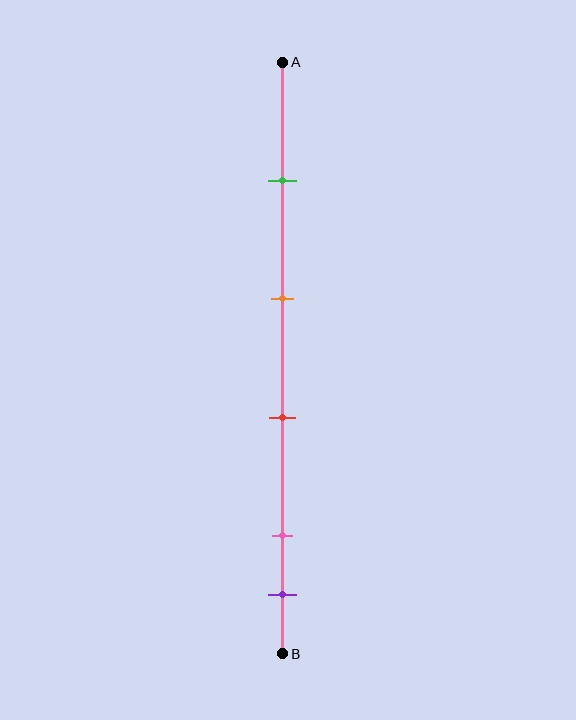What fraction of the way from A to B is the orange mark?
The orange mark is approximately 40% (0.4) of the way from A to B.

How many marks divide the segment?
There are 5 marks dividing the segment.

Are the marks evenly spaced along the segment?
No, the marks are not evenly spaced.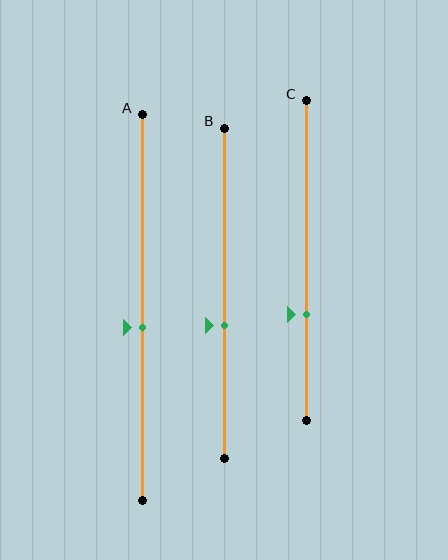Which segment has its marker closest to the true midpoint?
Segment A has its marker closest to the true midpoint.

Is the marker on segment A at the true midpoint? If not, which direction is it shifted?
No, the marker on segment A is shifted downward by about 5% of the segment length.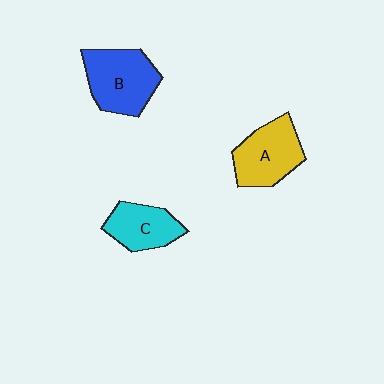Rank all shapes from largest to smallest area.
From largest to smallest: B (blue), A (yellow), C (cyan).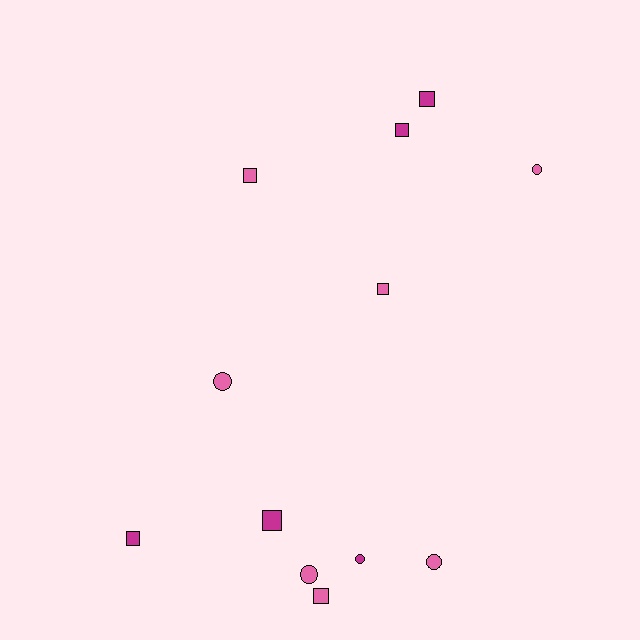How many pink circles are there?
There are 4 pink circles.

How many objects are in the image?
There are 12 objects.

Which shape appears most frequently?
Square, with 7 objects.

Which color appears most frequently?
Pink, with 7 objects.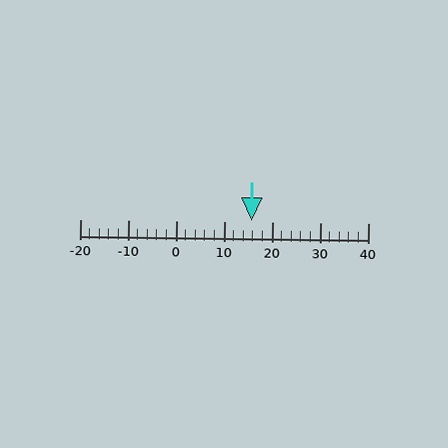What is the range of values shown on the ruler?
The ruler shows values from -20 to 40.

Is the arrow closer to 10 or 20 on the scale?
The arrow is closer to 20.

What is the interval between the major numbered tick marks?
The major tick marks are spaced 10 units apart.